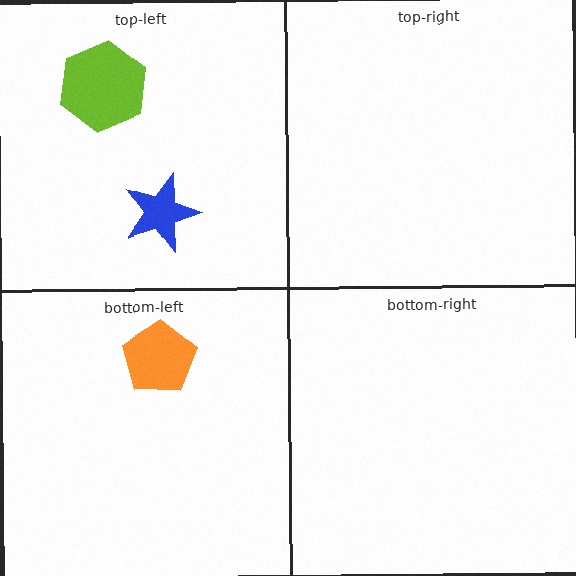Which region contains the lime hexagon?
The top-left region.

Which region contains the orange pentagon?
The bottom-left region.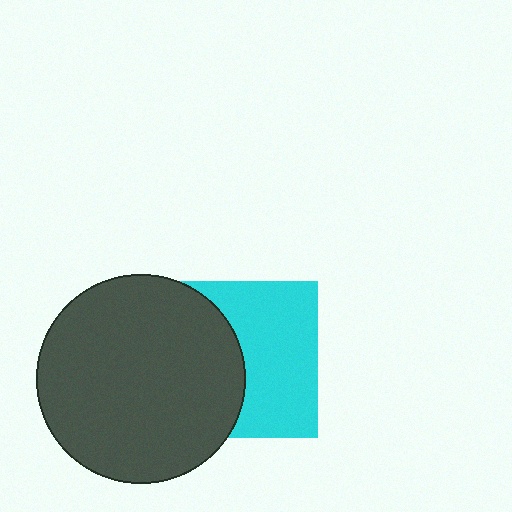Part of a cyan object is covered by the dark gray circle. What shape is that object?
It is a square.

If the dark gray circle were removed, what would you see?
You would see the complete cyan square.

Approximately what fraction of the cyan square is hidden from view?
Roughly 46% of the cyan square is hidden behind the dark gray circle.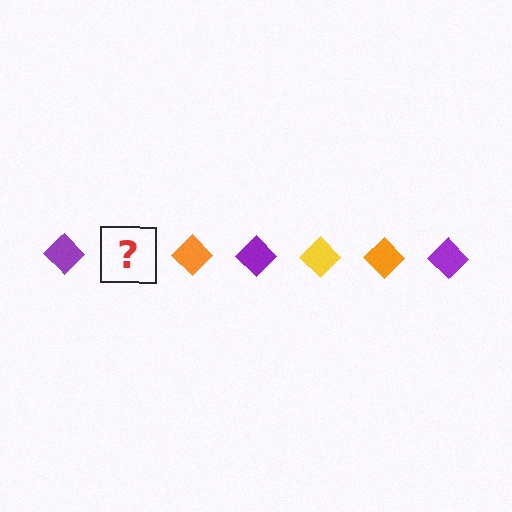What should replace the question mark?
The question mark should be replaced with a yellow diamond.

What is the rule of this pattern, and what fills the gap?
The rule is that the pattern cycles through purple, yellow, orange diamonds. The gap should be filled with a yellow diamond.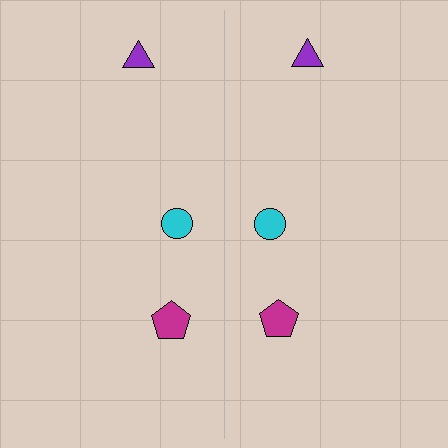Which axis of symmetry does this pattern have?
The pattern has a vertical axis of symmetry running through the center of the image.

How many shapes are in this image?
There are 6 shapes in this image.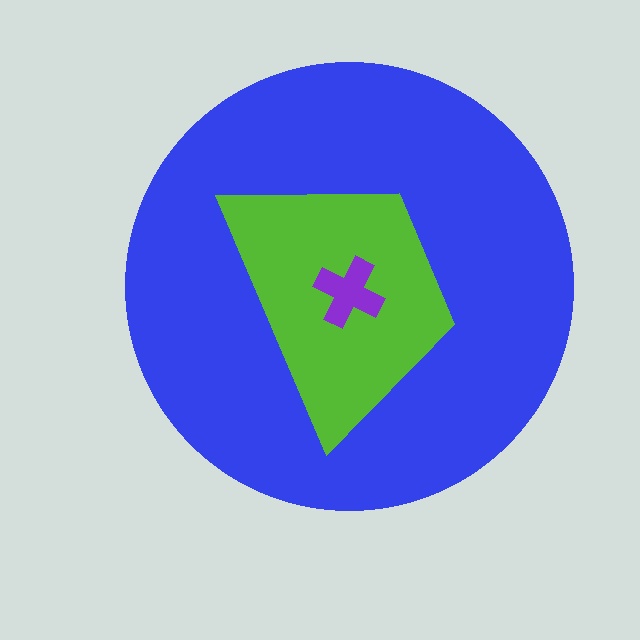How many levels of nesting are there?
3.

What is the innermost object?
The purple cross.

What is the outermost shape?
The blue circle.